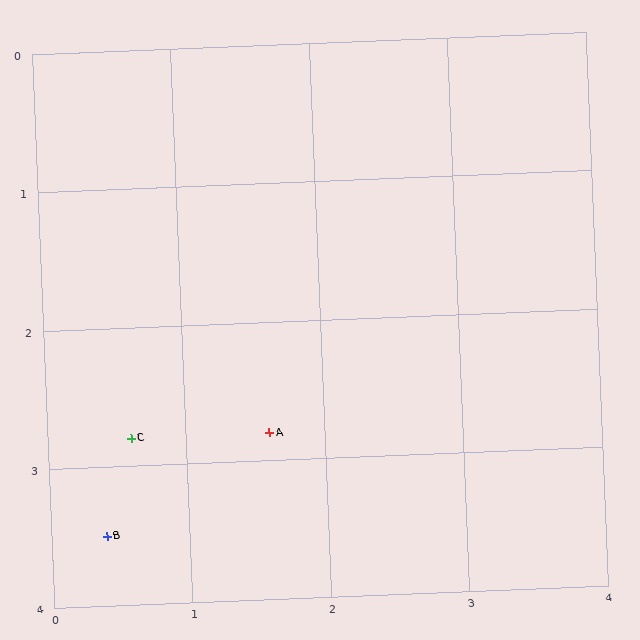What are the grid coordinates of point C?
Point C is at approximately (0.6, 2.8).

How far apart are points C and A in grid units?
Points C and A are about 1.0 grid units apart.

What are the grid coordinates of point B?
Point B is at approximately (0.4, 3.5).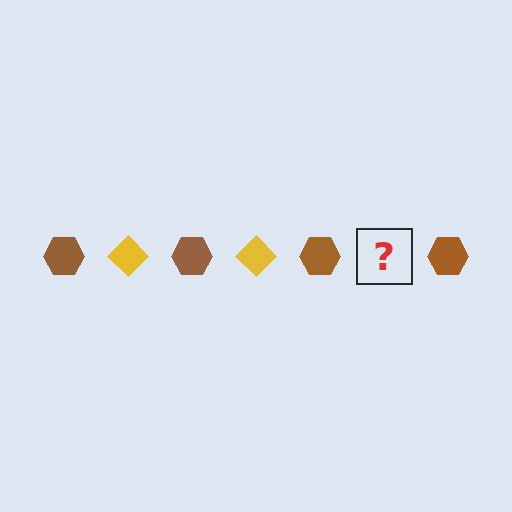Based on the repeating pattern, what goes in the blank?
The blank should be a yellow diamond.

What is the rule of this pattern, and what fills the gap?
The rule is that the pattern alternates between brown hexagon and yellow diamond. The gap should be filled with a yellow diamond.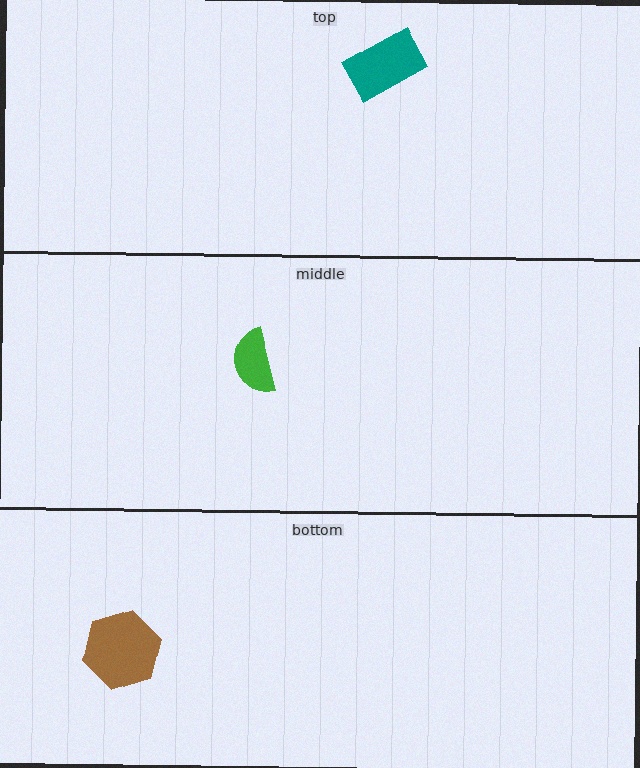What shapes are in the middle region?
The green semicircle.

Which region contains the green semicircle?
The middle region.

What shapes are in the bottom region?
The brown hexagon.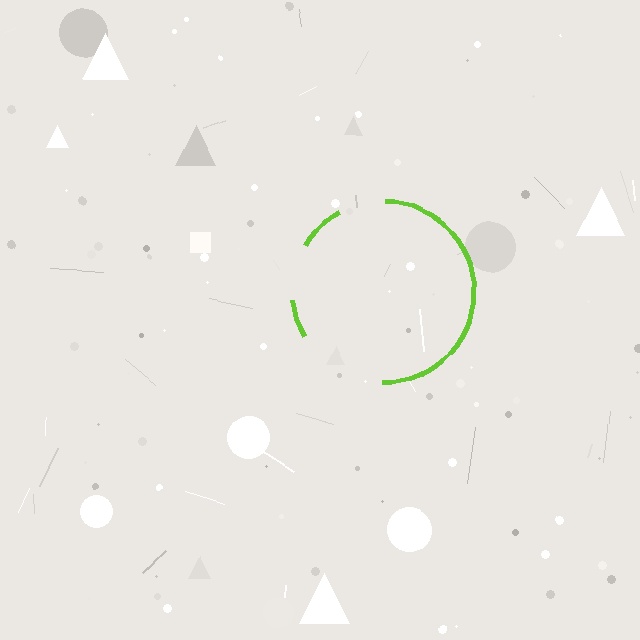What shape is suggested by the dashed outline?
The dashed outline suggests a circle.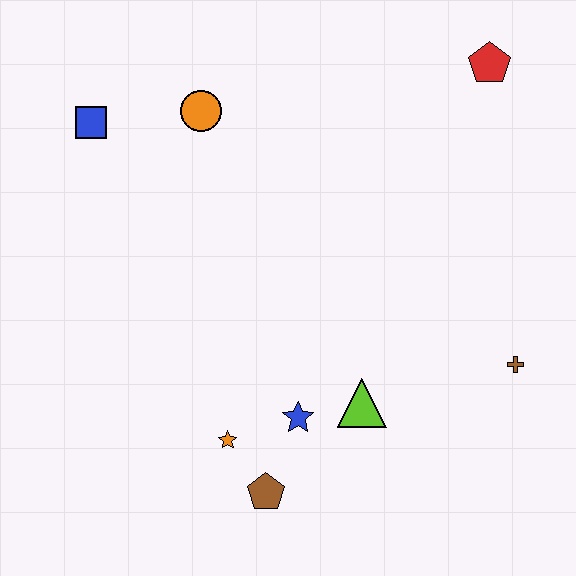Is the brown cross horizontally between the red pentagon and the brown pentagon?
No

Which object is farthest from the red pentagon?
The brown pentagon is farthest from the red pentagon.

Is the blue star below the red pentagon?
Yes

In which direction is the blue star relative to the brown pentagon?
The blue star is above the brown pentagon.